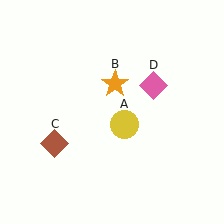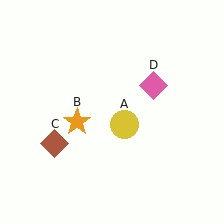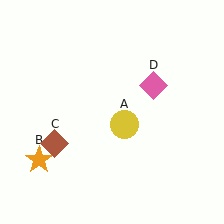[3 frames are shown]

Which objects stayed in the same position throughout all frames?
Yellow circle (object A) and brown diamond (object C) and pink diamond (object D) remained stationary.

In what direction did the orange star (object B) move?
The orange star (object B) moved down and to the left.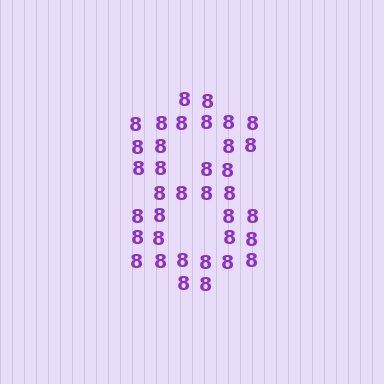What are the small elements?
The small elements are digit 8's.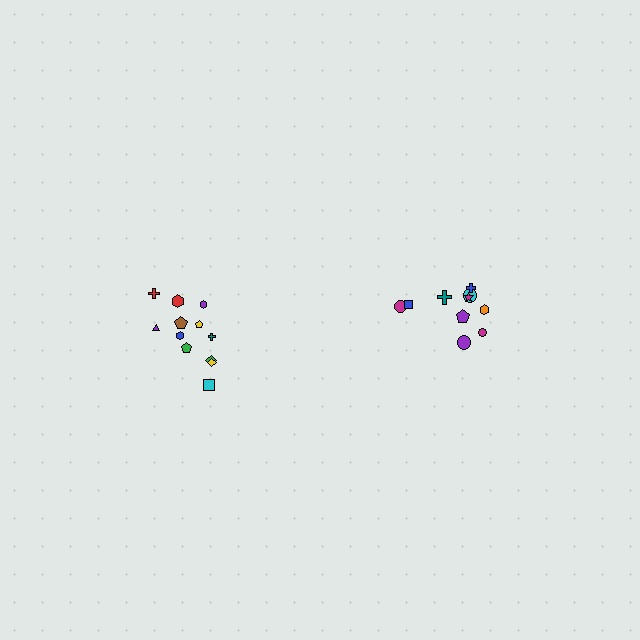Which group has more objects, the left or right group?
The left group.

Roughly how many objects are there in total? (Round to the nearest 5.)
Roughly 20 objects in total.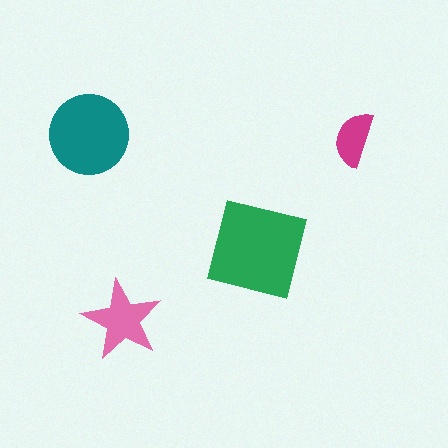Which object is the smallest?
The magenta semicircle.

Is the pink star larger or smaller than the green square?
Smaller.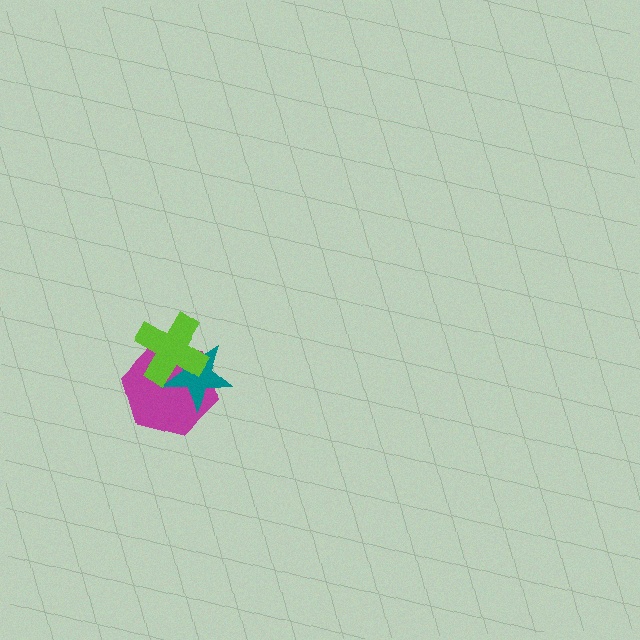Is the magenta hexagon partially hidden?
Yes, it is partially covered by another shape.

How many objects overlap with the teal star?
2 objects overlap with the teal star.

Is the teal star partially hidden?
Yes, it is partially covered by another shape.